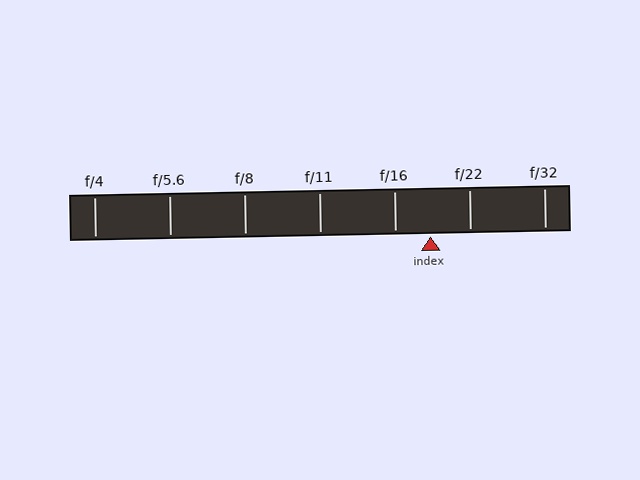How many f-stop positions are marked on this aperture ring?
There are 7 f-stop positions marked.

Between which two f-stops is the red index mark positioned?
The index mark is between f/16 and f/22.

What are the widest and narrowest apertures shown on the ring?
The widest aperture shown is f/4 and the narrowest is f/32.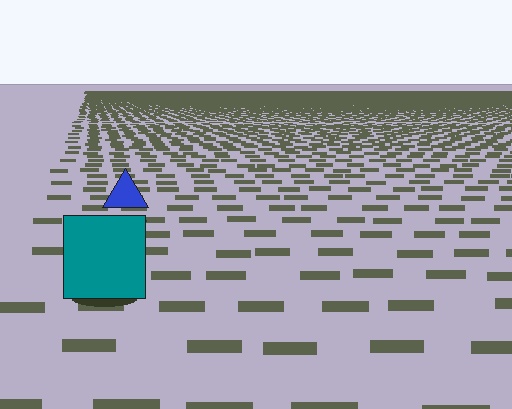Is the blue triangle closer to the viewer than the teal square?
No. The teal square is closer — you can tell from the texture gradient: the ground texture is coarser near it.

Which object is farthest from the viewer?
The blue triangle is farthest from the viewer. It appears smaller and the ground texture around it is denser.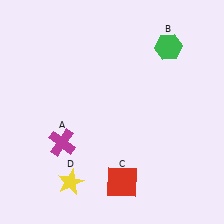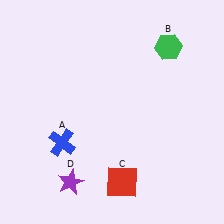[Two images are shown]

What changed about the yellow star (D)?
In Image 1, D is yellow. In Image 2, it changed to purple.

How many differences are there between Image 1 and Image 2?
There are 2 differences between the two images.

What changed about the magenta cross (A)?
In Image 1, A is magenta. In Image 2, it changed to blue.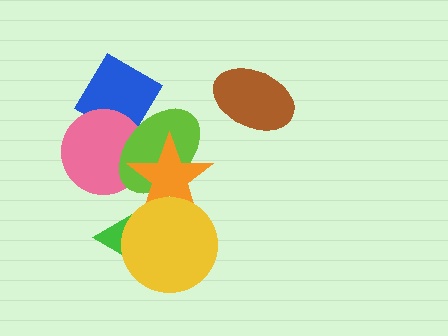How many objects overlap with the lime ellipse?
3 objects overlap with the lime ellipse.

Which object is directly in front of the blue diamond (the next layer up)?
The pink circle is directly in front of the blue diamond.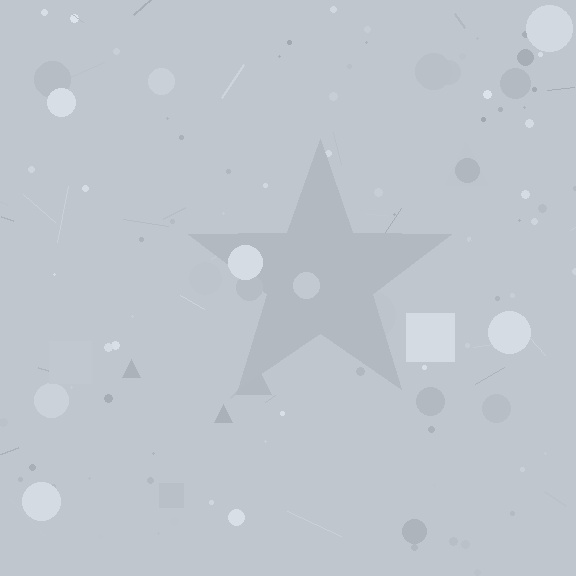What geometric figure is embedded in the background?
A star is embedded in the background.